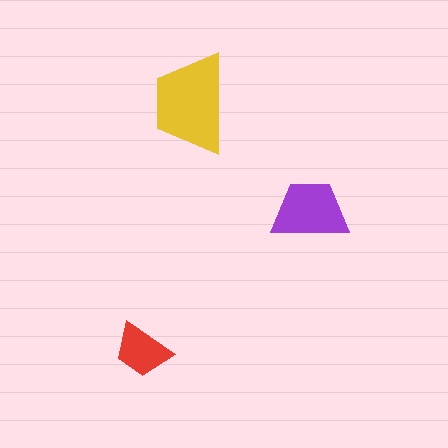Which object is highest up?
The yellow trapezoid is topmost.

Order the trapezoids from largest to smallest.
the yellow one, the purple one, the red one.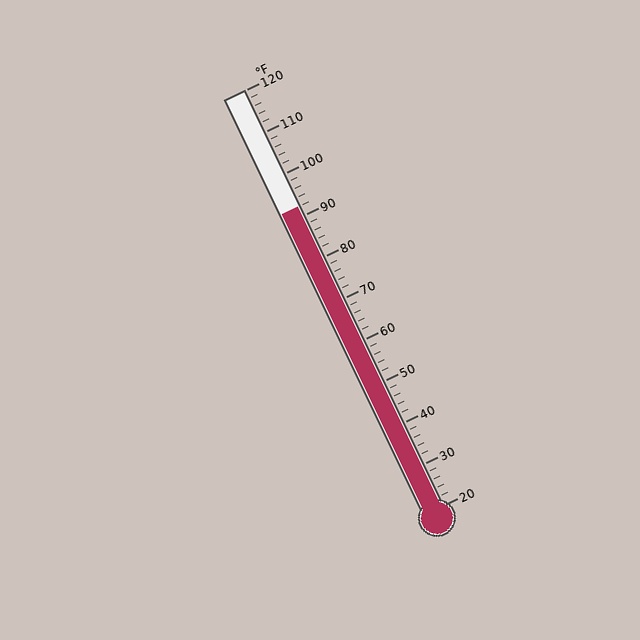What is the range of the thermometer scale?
The thermometer scale ranges from 20°F to 120°F.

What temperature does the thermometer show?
The thermometer shows approximately 92°F.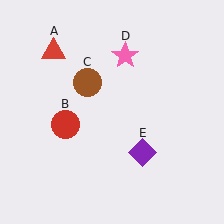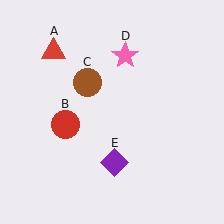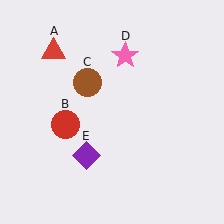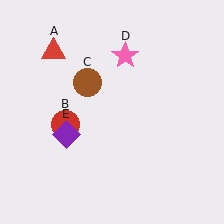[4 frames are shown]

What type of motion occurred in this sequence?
The purple diamond (object E) rotated clockwise around the center of the scene.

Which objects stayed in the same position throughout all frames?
Red triangle (object A) and red circle (object B) and brown circle (object C) and pink star (object D) remained stationary.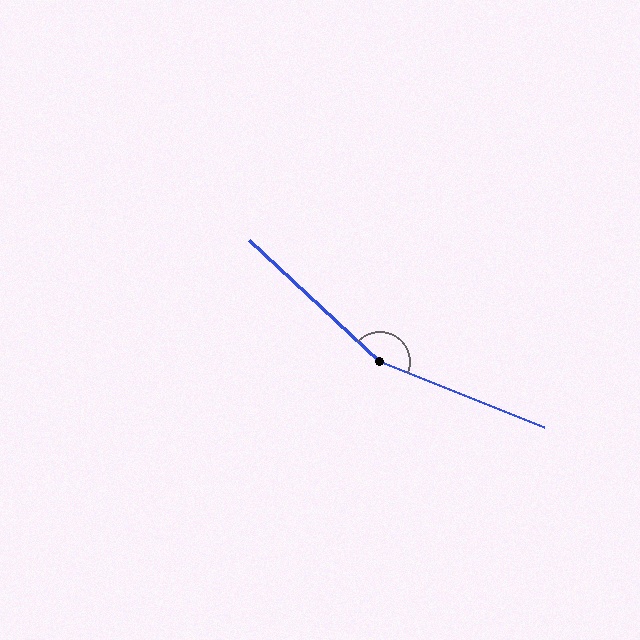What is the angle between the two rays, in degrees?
Approximately 159 degrees.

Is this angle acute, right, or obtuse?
It is obtuse.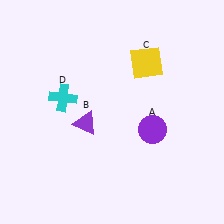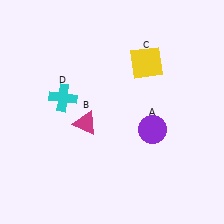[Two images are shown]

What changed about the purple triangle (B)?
In Image 1, B is purple. In Image 2, it changed to magenta.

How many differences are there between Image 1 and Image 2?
There is 1 difference between the two images.